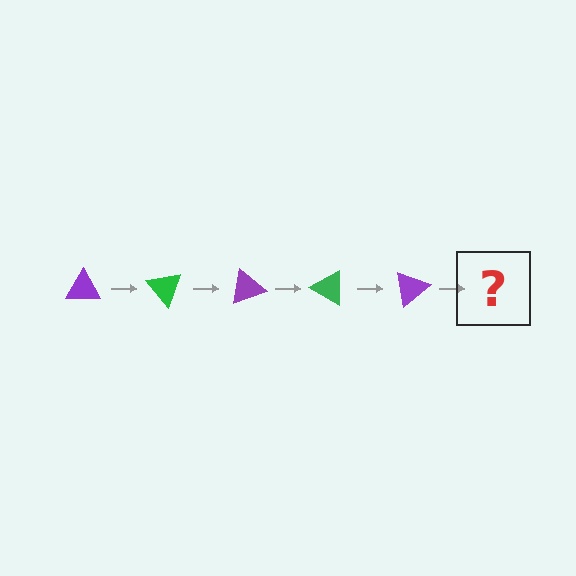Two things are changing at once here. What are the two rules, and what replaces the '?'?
The two rules are that it rotates 50 degrees each step and the color cycles through purple and green. The '?' should be a green triangle, rotated 250 degrees from the start.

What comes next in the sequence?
The next element should be a green triangle, rotated 250 degrees from the start.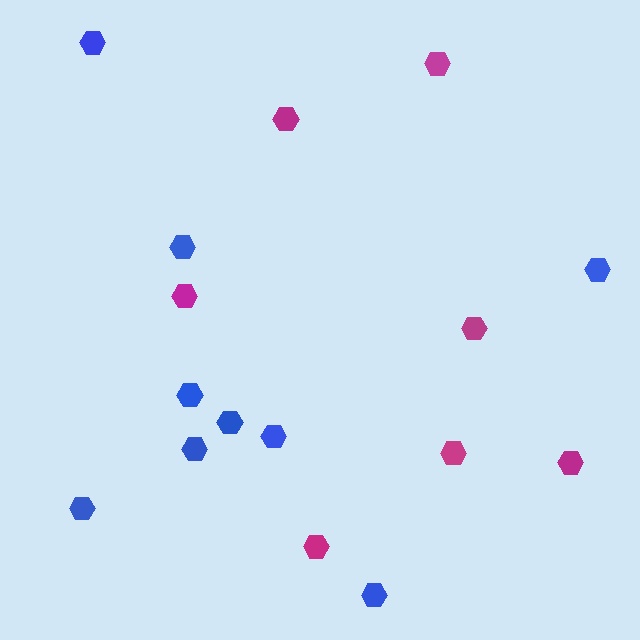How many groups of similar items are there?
There are 2 groups: one group of magenta hexagons (7) and one group of blue hexagons (9).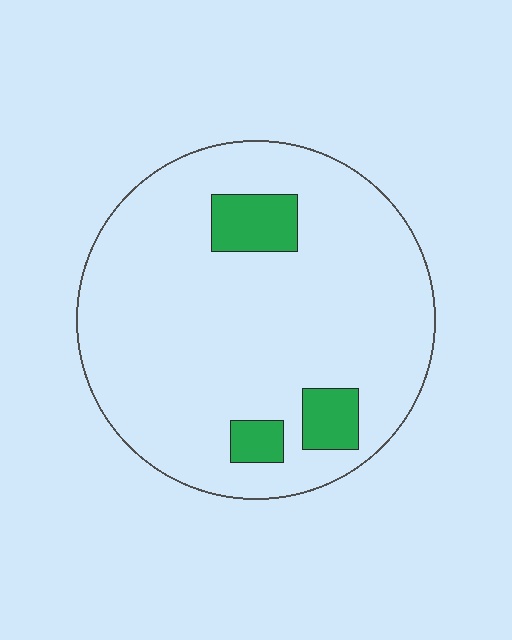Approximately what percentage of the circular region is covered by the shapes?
Approximately 10%.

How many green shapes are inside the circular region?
3.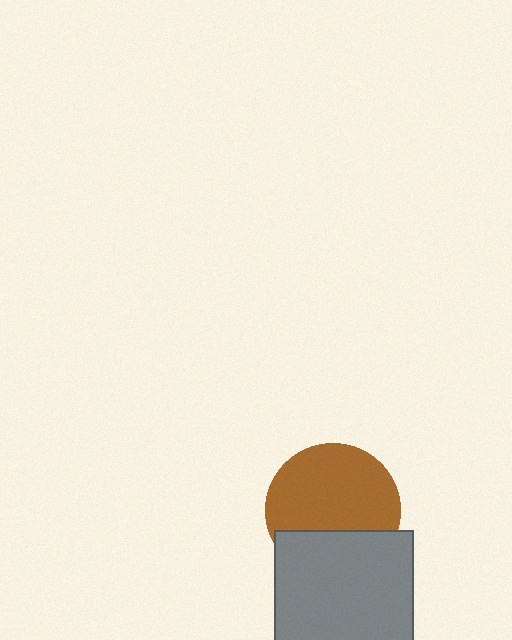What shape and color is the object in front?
The object in front is a gray square.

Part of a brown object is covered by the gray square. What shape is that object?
It is a circle.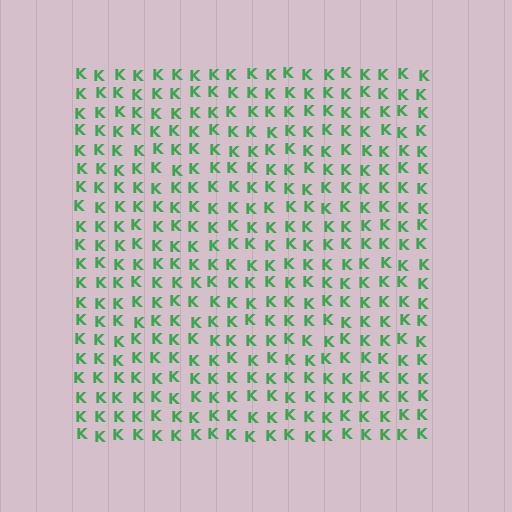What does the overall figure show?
The overall figure shows a square.